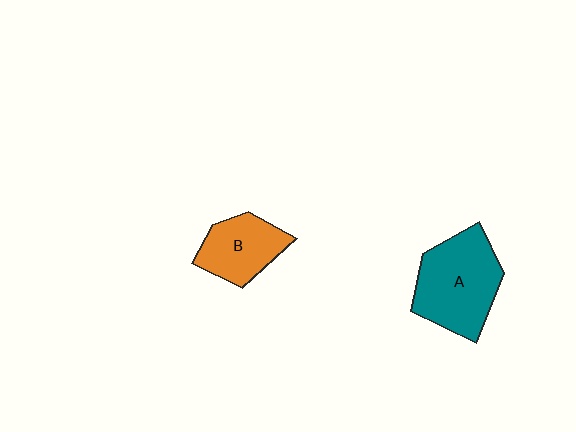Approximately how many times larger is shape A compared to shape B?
Approximately 1.5 times.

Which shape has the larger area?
Shape A (teal).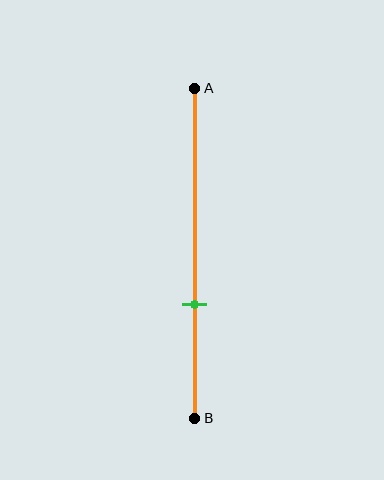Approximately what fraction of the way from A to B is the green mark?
The green mark is approximately 65% of the way from A to B.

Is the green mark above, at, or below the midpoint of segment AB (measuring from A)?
The green mark is below the midpoint of segment AB.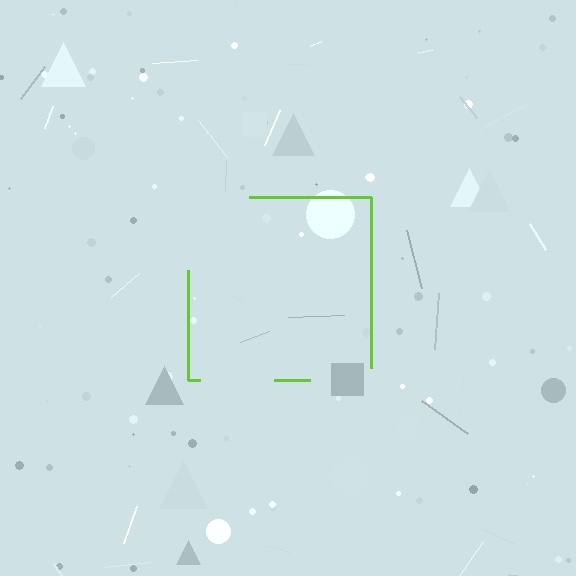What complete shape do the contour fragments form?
The contour fragments form a square.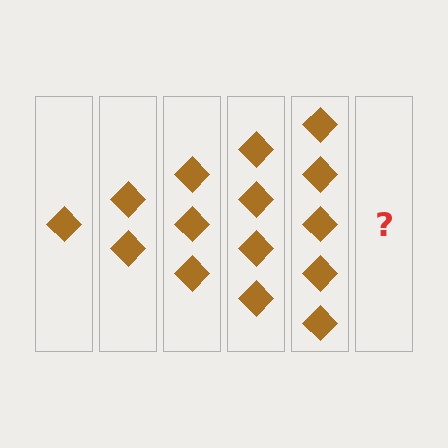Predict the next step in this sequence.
The next step is 6 diamonds.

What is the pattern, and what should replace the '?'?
The pattern is that each step adds one more diamond. The '?' should be 6 diamonds.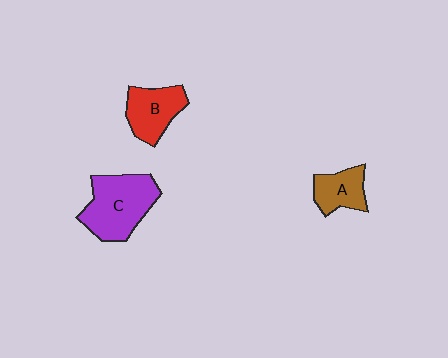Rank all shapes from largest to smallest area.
From largest to smallest: C (purple), B (red), A (brown).